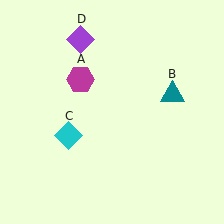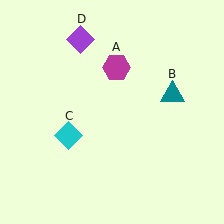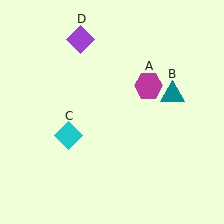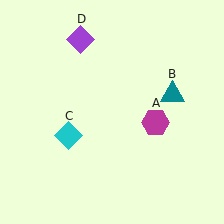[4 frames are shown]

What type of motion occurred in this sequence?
The magenta hexagon (object A) rotated clockwise around the center of the scene.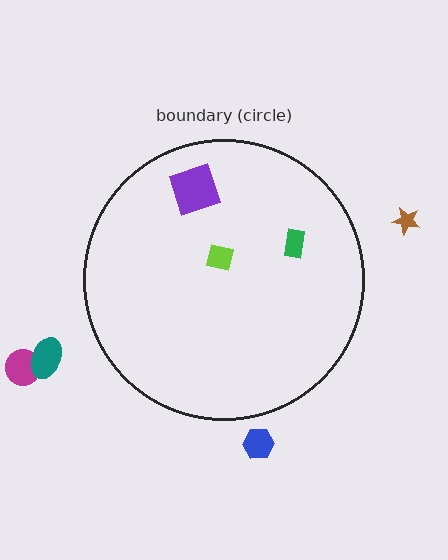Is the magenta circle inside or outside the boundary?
Outside.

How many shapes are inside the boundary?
3 inside, 4 outside.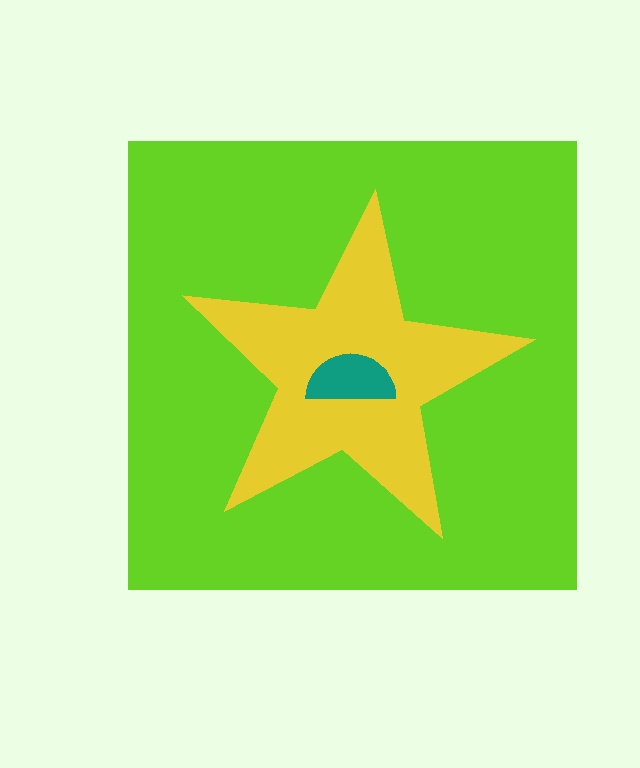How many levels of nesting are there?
3.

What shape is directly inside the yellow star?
The teal semicircle.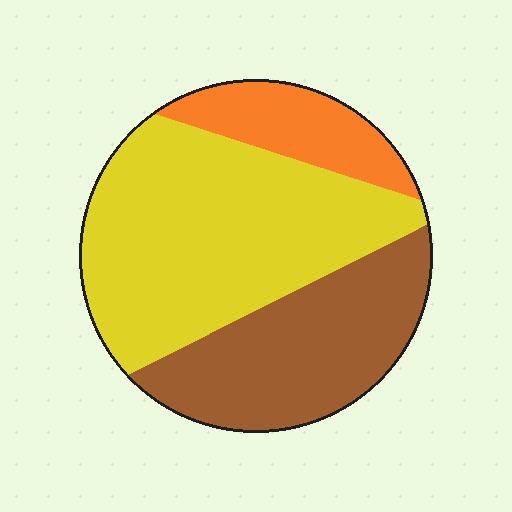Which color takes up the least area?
Orange, at roughly 15%.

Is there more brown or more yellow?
Yellow.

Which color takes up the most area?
Yellow, at roughly 50%.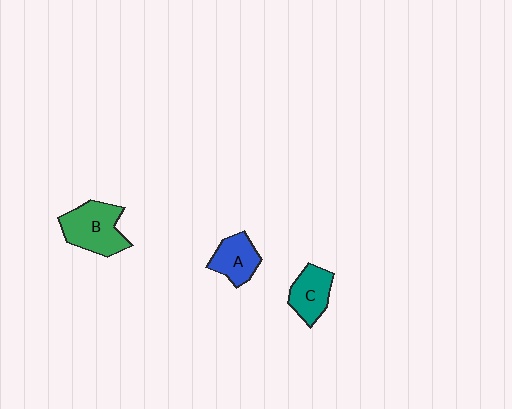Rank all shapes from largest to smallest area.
From largest to smallest: B (green), C (teal), A (blue).